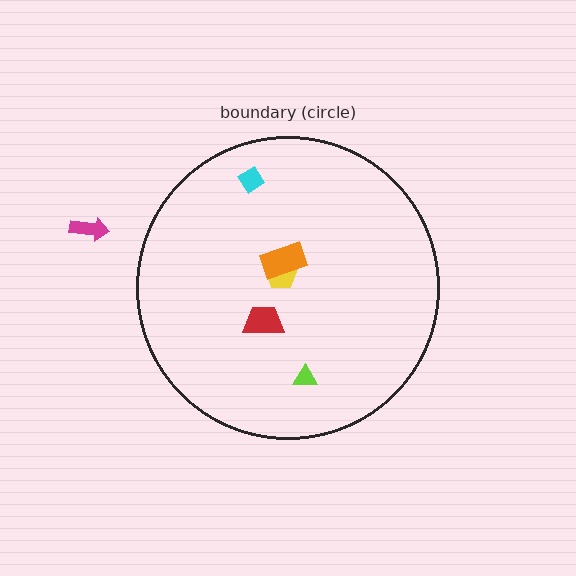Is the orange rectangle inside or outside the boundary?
Inside.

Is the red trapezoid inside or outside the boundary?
Inside.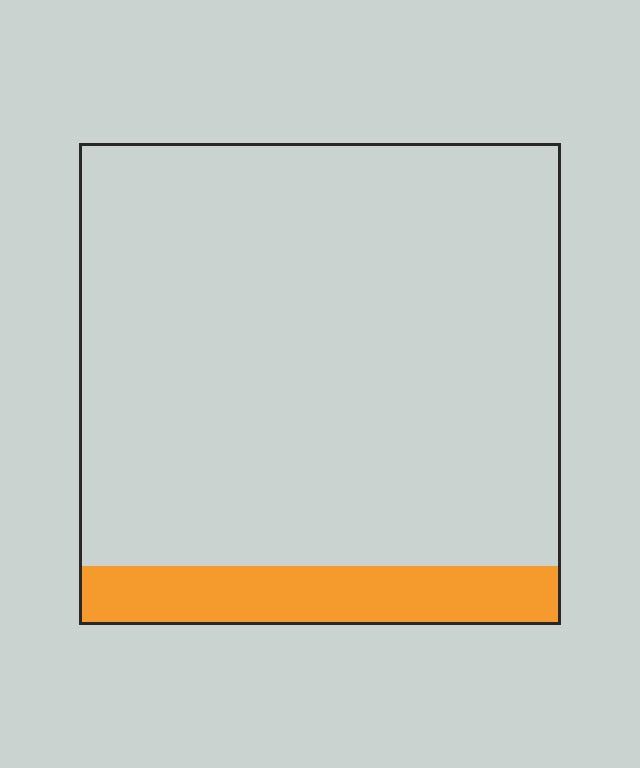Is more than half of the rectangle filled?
No.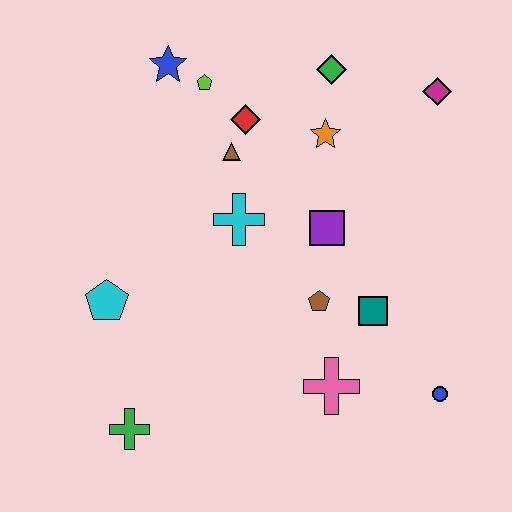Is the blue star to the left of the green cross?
No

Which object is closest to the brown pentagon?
The teal square is closest to the brown pentagon.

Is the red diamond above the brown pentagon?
Yes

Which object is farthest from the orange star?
The green cross is farthest from the orange star.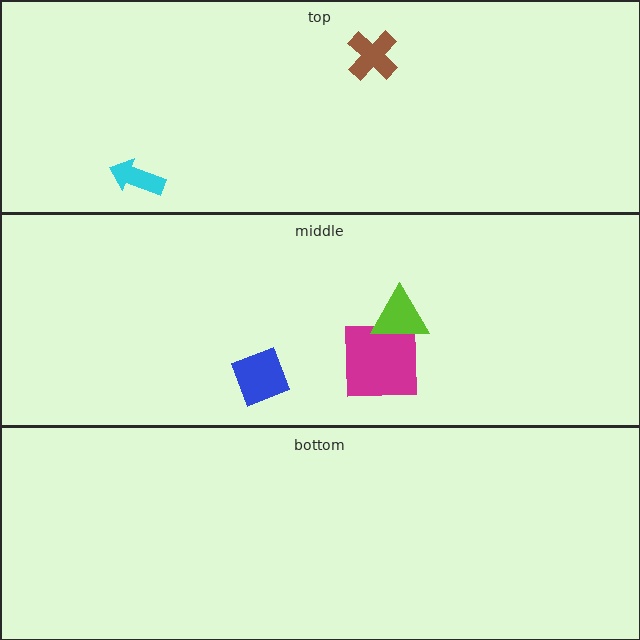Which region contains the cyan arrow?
The top region.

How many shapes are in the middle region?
3.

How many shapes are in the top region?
2.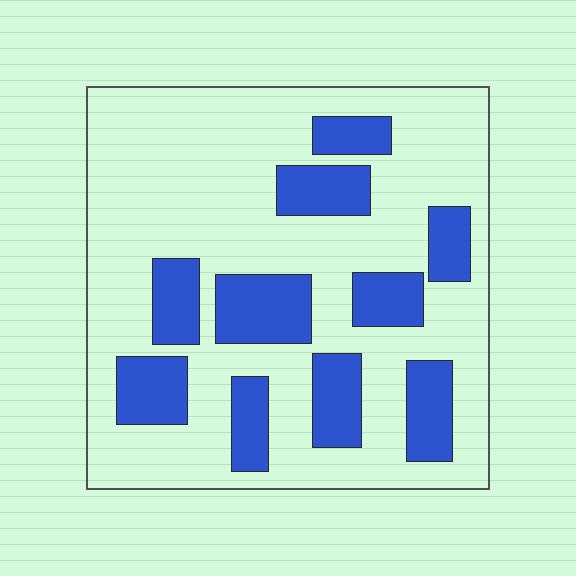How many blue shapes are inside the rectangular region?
10.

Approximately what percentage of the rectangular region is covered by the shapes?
Approximately 25%.